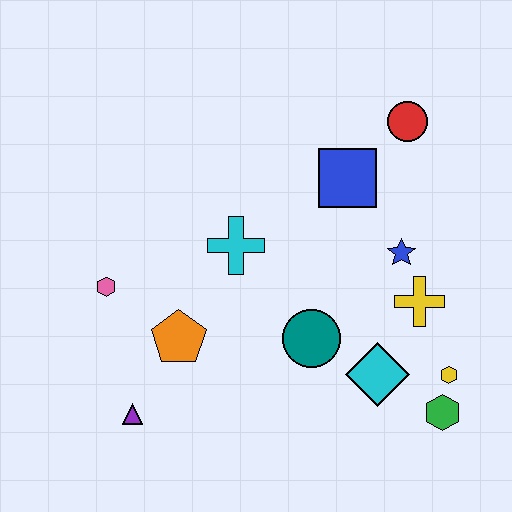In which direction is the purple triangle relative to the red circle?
The purple triangle is below the red circle.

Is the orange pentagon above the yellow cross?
No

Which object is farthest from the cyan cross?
The green hexagon is farthest from the cyan cross.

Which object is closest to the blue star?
The yellow cross is closest to the blue star.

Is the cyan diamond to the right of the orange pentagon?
Yes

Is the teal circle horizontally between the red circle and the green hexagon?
No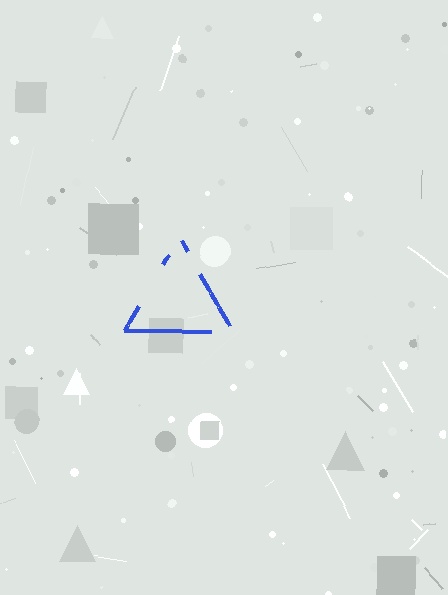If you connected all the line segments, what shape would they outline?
They would outline a triangle.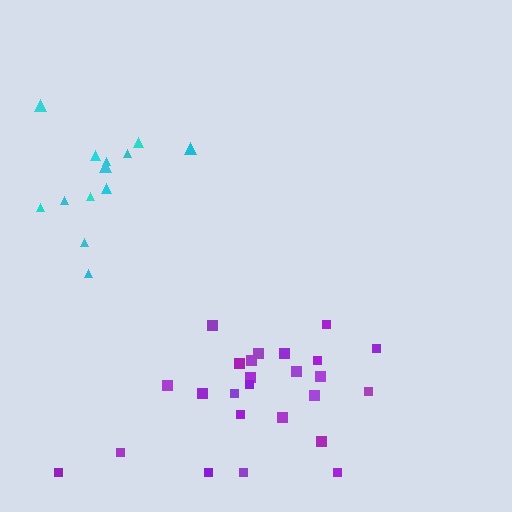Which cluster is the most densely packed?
Purple.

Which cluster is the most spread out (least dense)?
Cyan.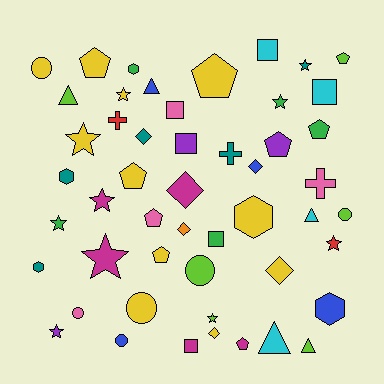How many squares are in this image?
There are 6 squares.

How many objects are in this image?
There are 50 objects.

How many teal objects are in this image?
There are 5 teal objects.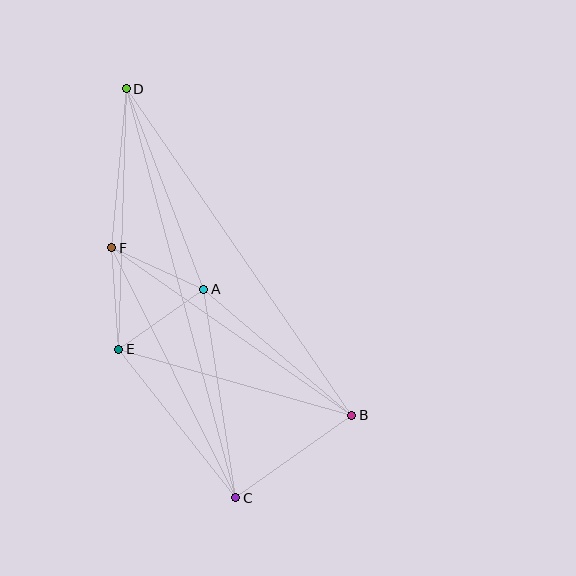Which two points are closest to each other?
Points A and F are closest to each other.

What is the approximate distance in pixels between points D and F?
The distance between D and F is approximately 159 pixels.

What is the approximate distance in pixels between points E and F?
The distance between E and F is approximately 102 pixels.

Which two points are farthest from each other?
Points C and D are farthest from each other.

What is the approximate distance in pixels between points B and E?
The distance between B and E is approximately 242 pixels.